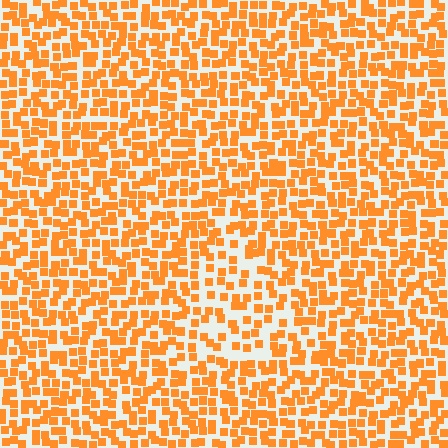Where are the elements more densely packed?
The elements are more densely packed outside the triangle boundary.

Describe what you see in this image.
The image contains small orange elements arranged at two different densities. A triangle-shaped region is visible where the elements are less densely packed than the surrounding area.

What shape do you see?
I see a triangle.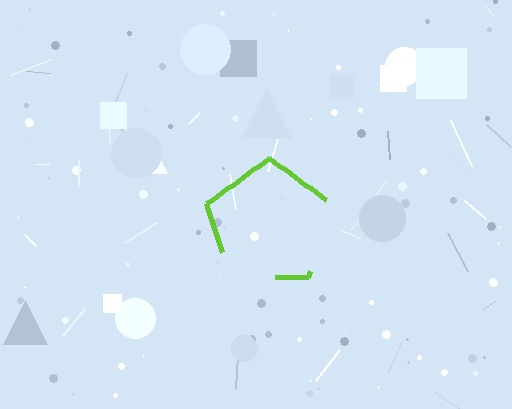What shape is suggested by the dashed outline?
The dashed outline suggests a pentagon.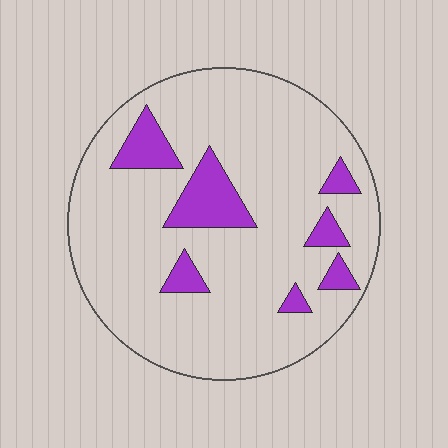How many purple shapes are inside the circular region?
7.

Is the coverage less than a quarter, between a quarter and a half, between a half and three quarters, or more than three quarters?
Less than a quarter.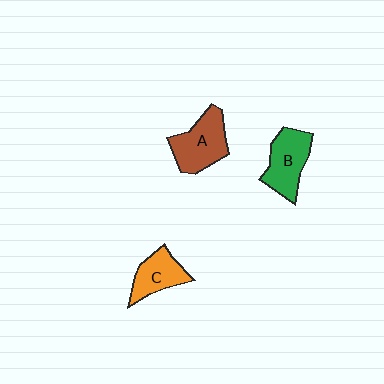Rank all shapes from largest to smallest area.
From largest to smallest: A (brown), B (green), C (orange).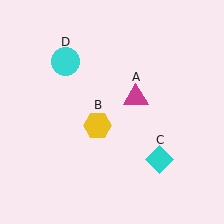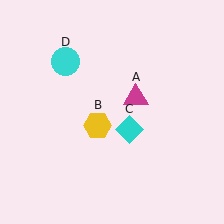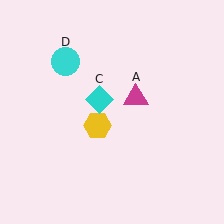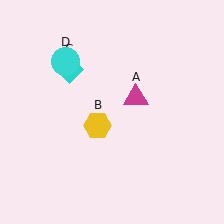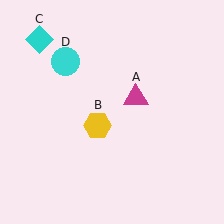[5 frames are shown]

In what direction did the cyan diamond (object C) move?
The cyan diamond (object C) moved up and to the left.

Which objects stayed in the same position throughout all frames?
Magenta triangle (object A) and yellow hexagon (object B) and cyan circle (object D) remained stationary.